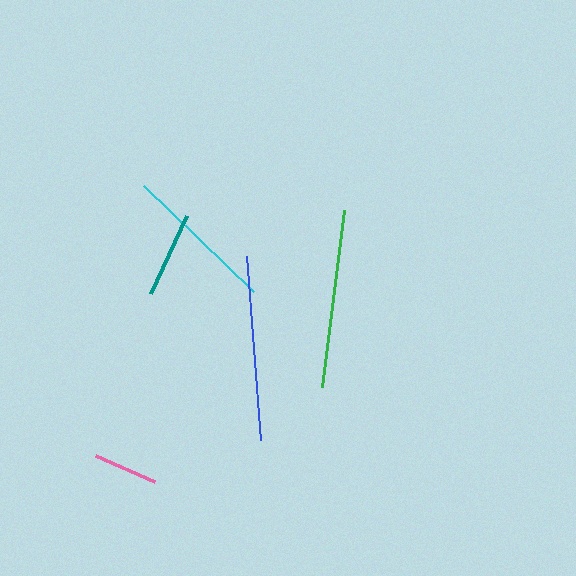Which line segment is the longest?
The blue line is the longest at approximately 184 pixels.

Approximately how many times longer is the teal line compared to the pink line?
The teal line is approximately 1.4 times the length of the pink line.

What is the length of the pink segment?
The pink segment is approximately 64 pixels long.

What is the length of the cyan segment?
The cyan segment is approximately 152 pixels long.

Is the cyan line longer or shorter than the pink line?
The cyan line is longer than the pink line.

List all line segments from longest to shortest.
From longest to shortest: blue, green, cyan, teal, pink.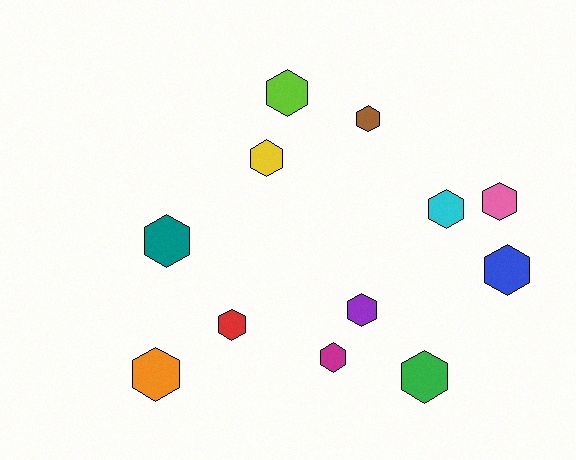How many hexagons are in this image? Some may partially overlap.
There are 12 hexagons.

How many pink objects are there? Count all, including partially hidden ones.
There is 1 pink object.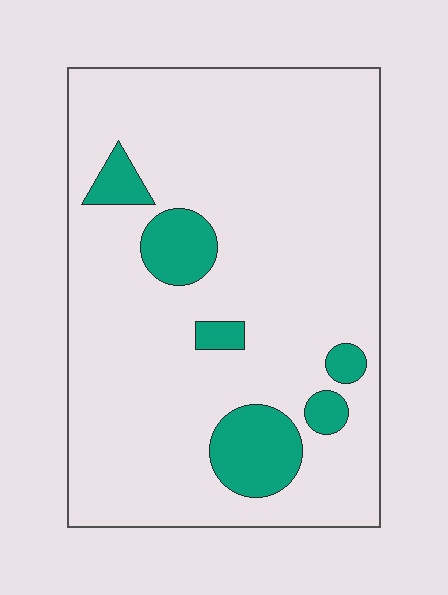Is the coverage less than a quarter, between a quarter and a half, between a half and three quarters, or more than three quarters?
Less than a quarter.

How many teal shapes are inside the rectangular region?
6.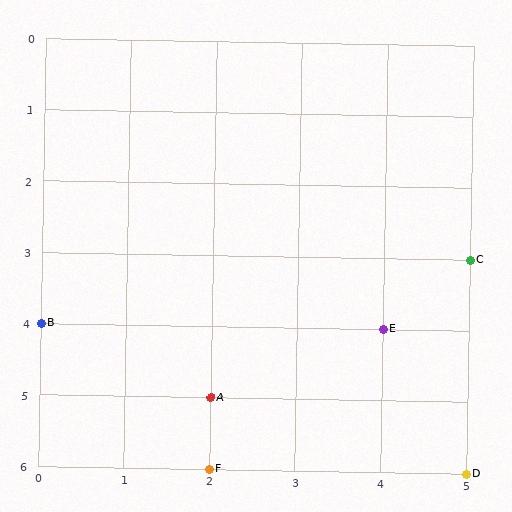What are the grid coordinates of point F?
Point F is at grid coordinates (2, 6).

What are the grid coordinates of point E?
Point E is at grid coordinates (4, 4).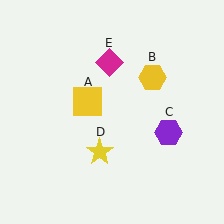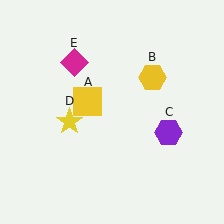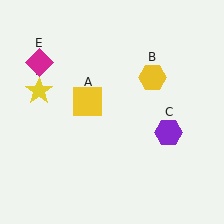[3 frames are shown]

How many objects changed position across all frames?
2 objects changed position: yellow star (object D), magenta diamond (object E).